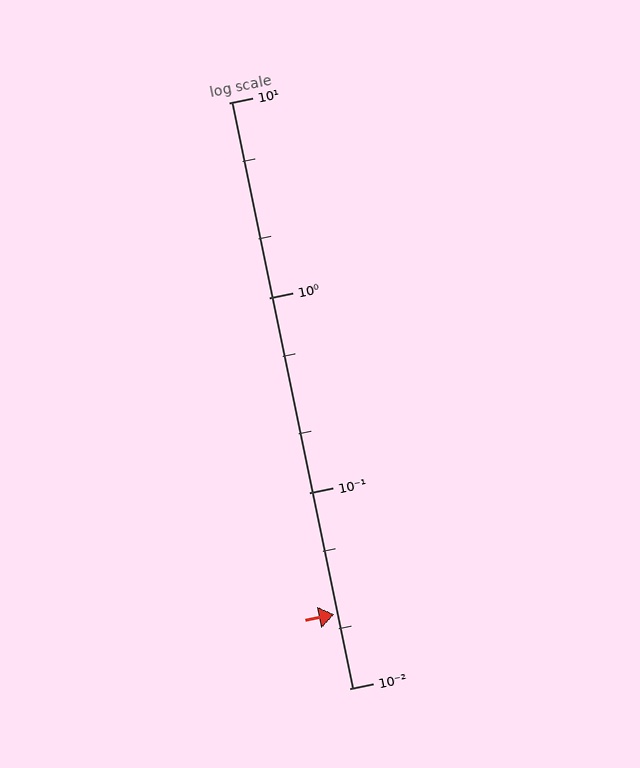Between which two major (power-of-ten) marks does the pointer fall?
The pointer is between 0.01 and 0.1.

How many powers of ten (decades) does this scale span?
The scale spans 3 decades, from 0.01 to 10.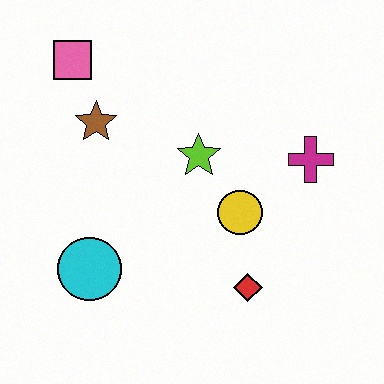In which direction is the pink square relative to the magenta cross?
The pink square is to the left of the magenta cross.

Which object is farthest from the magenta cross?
The pink square is farthest from the magenta cross.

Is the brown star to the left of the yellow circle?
Yes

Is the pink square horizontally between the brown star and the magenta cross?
No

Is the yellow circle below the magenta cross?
Yes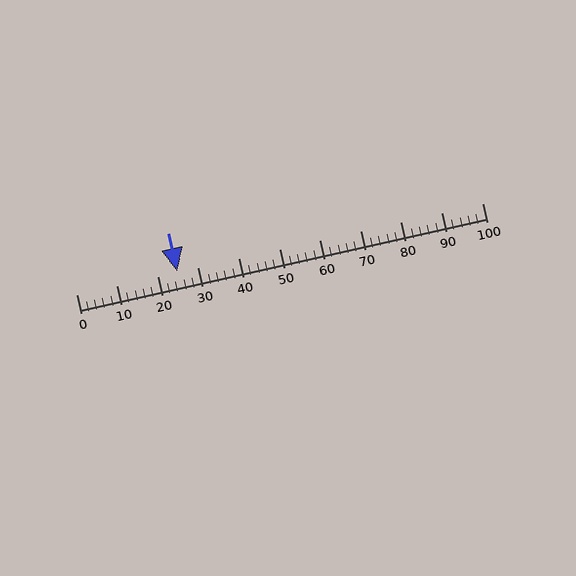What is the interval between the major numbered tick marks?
The major tick marks are spaced 10 units apart.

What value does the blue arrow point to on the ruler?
The blue arrow points to approximately 25.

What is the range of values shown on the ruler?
The ruler shows values from 0 to 100.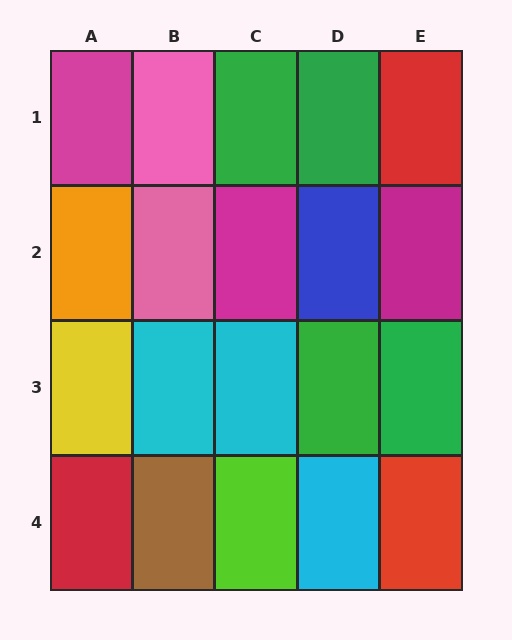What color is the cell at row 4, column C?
Lime.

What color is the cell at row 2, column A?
Orange.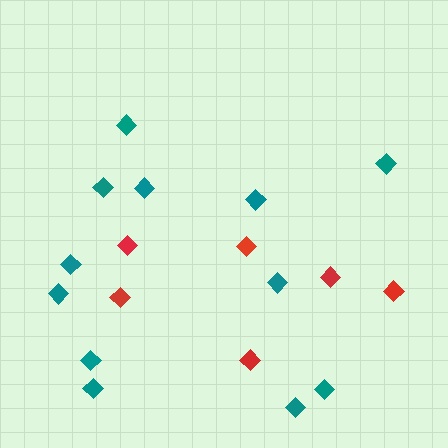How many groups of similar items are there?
There are 2 groups: one group of red diamonds (6) and one group of teal diamonds (12).